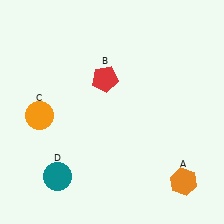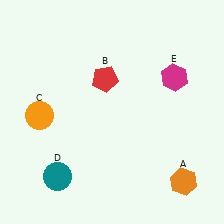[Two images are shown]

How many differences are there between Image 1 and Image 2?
There is 1 difference between the two images.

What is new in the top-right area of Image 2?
A magenta hexagon (E) was added in the top-right area of Image 2.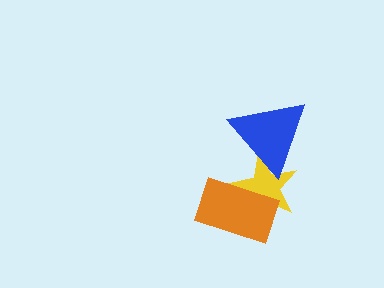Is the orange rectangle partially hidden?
No, no other shape covers it.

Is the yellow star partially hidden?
Yes, it is partially covered by another shape.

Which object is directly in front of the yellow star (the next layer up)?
The orange rectangle is directly in front of the yellow star.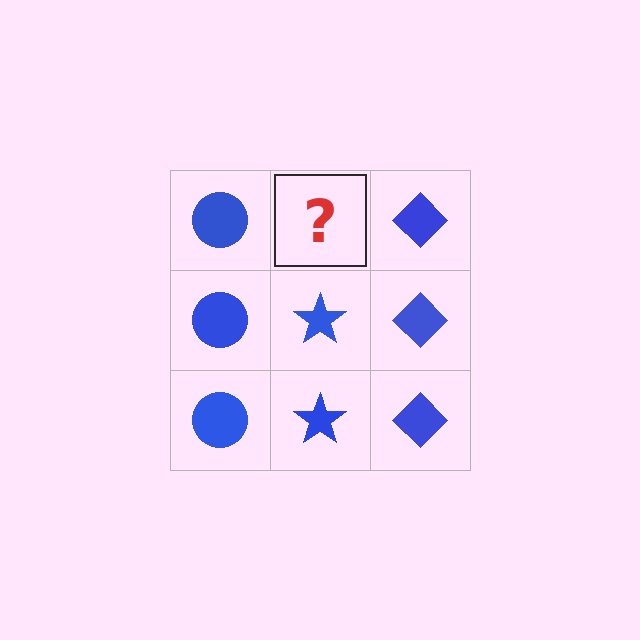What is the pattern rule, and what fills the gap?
The rule is that each column has a consistent shape. The gap should be filled with a blue star.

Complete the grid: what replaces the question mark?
The question mark should be replaced with a blue star.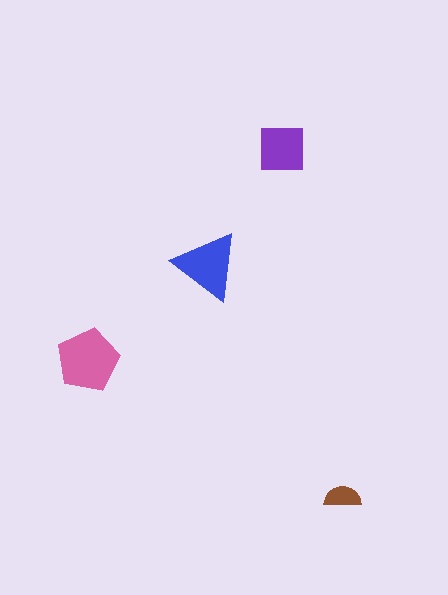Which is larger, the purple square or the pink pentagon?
The pink pentagon.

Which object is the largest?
The pink pentagon.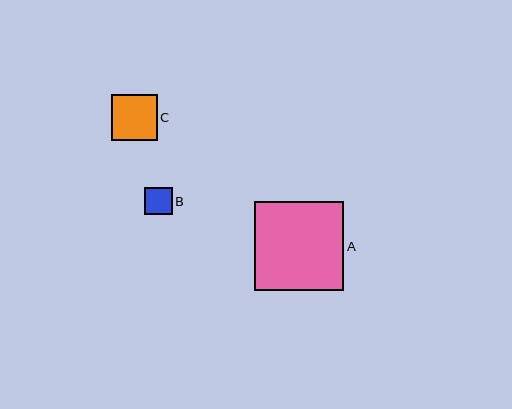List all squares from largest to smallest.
From largest to smallest: A, C, B.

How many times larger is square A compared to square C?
Square A is approximately 2.0 times the size of square C.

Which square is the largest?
Square A is the largest with a size of approximately 89 pixels.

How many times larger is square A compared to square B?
Square A is approximately 3.3 times the size of square B.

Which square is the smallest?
Square B is the smallest with a size of approximately 27 pixels.